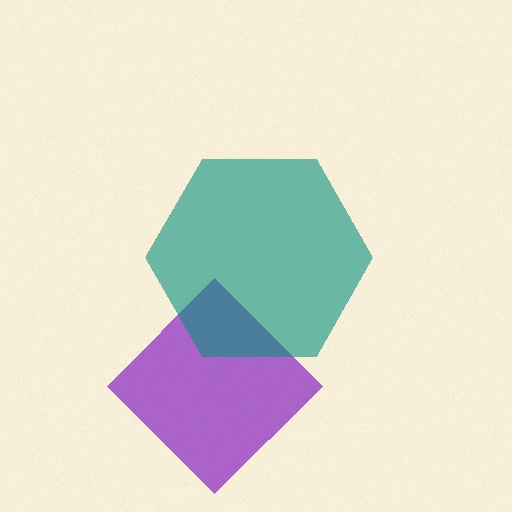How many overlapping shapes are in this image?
There are 2 overlapping shapes in the image.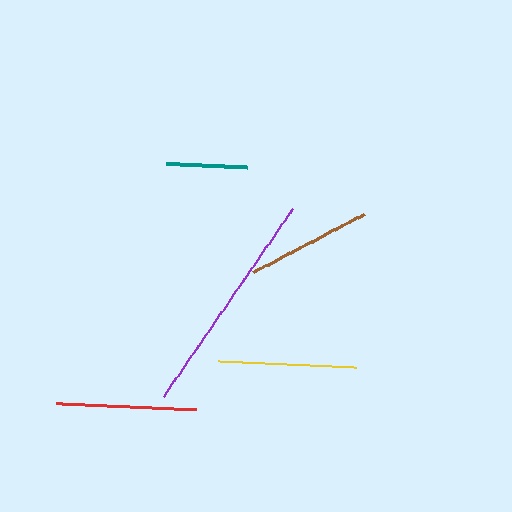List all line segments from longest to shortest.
From longest to shortest: purple, red, yellow, brown, teal.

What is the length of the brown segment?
The brown segment is approximately 125 pixels long.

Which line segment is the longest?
The purple line is the longest at approximately 228 pixels.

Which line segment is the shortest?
The teal line is the shortest at approximately 81 pixels.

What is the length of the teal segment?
The teal segment is approximately 81 pixels long.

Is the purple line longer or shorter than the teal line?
The purple line is longer than the teal line.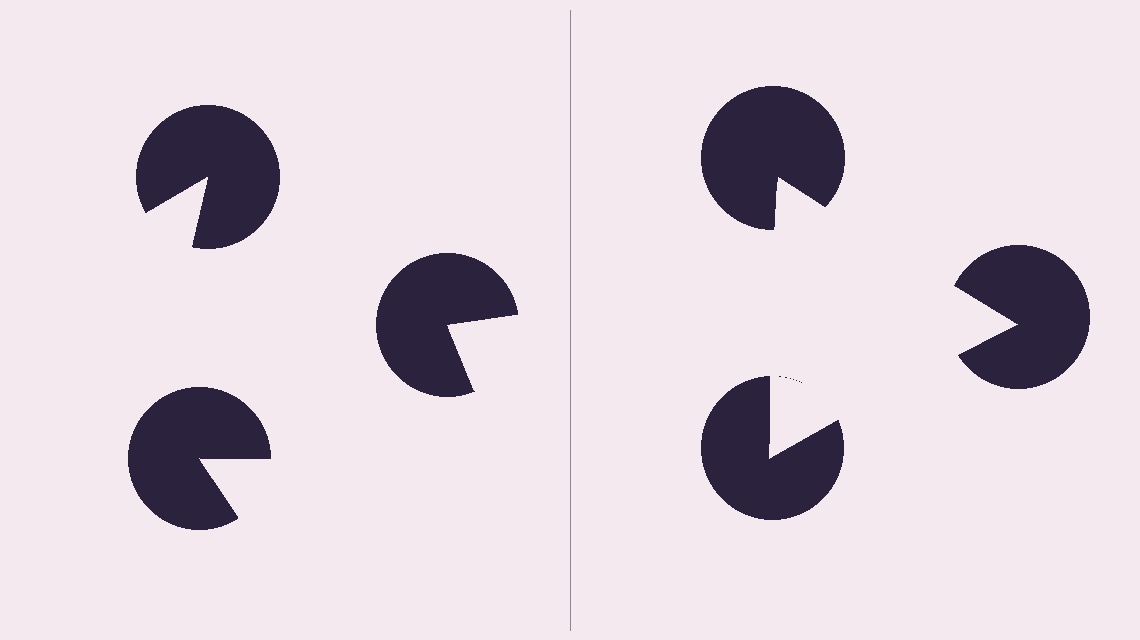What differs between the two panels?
The pac-man discs are positioned identically on both sides; only the wedge orientations differ. On the right they align to a triangle; on the left they are misaligned.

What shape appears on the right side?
An illusory triangle.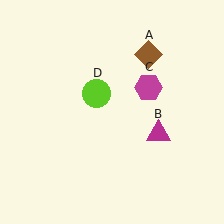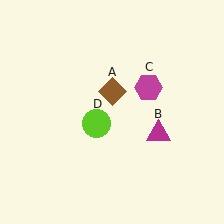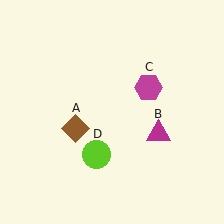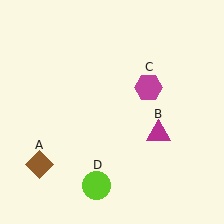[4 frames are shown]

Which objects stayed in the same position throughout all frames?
Magenta triangle (object B) and magenta hexagon (object C) remained stationary.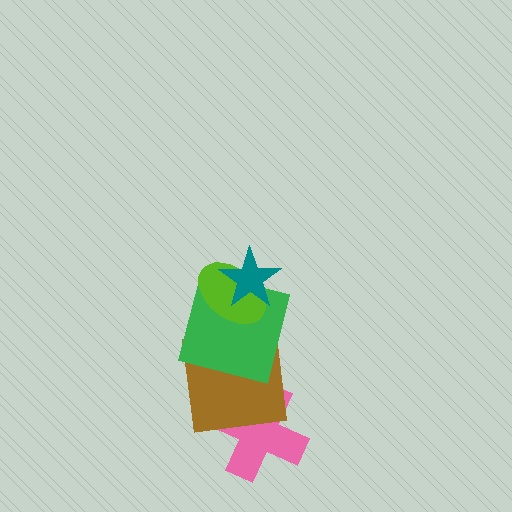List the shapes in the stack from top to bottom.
From top to bottom: the teal star, the lime ellipse, the green square, the brown square, the pink cross.